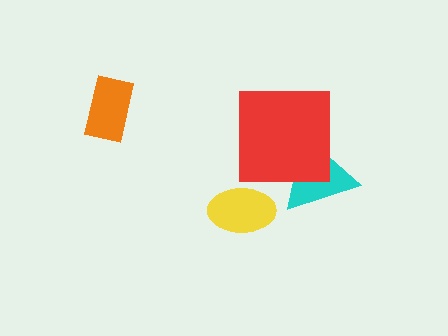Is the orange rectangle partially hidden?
No, no other shape covers it.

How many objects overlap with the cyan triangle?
1 object overlaps with the cyan triangle.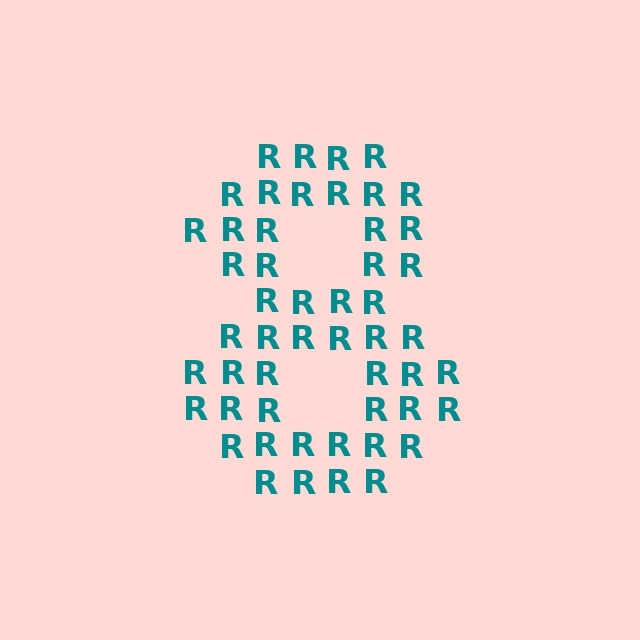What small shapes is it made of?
It is made of small letter R's.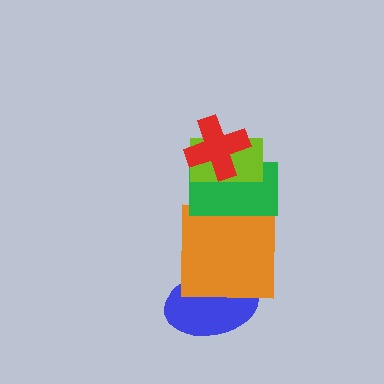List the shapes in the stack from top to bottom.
From top to bottom: the red cross, the lime rectangle, the green rectangle, the orange square, the blue ellipse.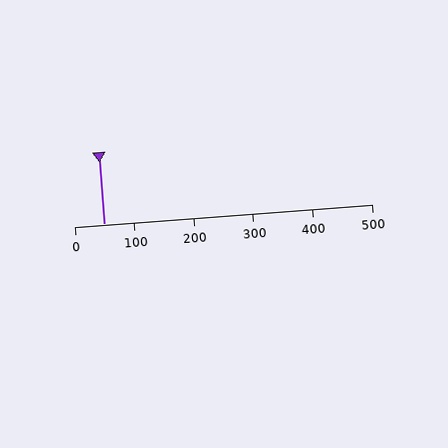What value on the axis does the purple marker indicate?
The marker indicates approximately 50.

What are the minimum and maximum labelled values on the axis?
The axis runs from 0 to 500.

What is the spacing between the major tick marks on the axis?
The major ticks are spaced 100 apart.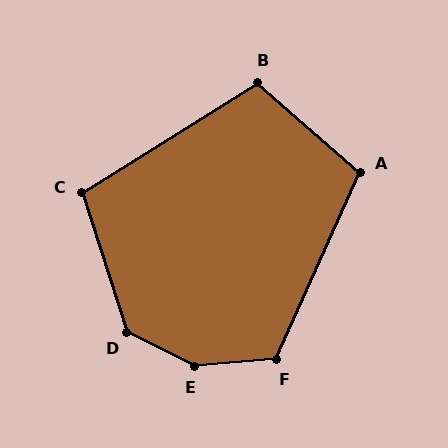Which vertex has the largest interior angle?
E, at approximately 148 degrees.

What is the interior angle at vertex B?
Approximately 107 degrees (obtuse).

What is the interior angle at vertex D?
Approximately 135 degrees (obtuse).